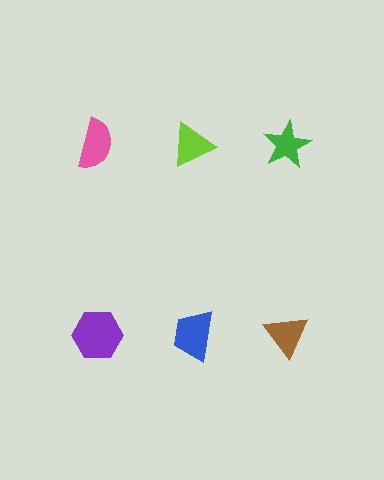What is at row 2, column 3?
A brown triangle.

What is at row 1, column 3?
A green star.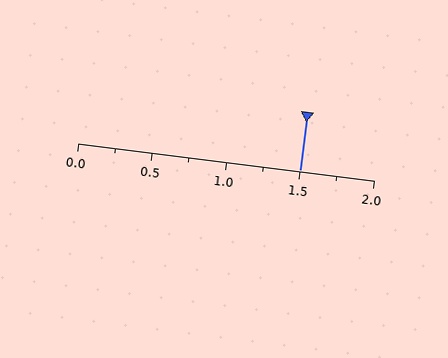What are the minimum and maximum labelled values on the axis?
The axis runs from 0.0 to 2.0.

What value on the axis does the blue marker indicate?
The marker indicates approximately 1.5.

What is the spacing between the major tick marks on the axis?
The major ticks are spaced 0.5 apart.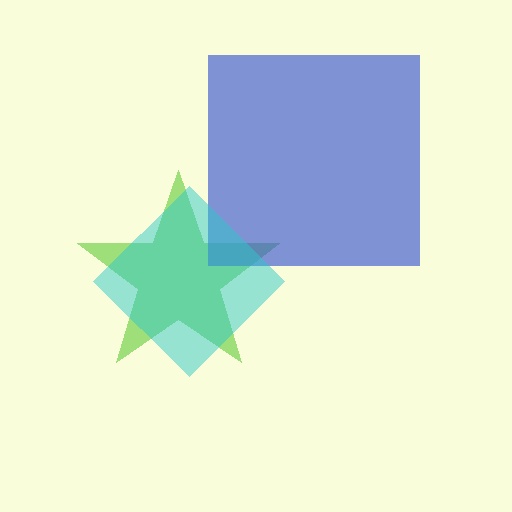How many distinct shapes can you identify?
There are 3 distinct shapes: a lime star, a blue square, a cyan diamond.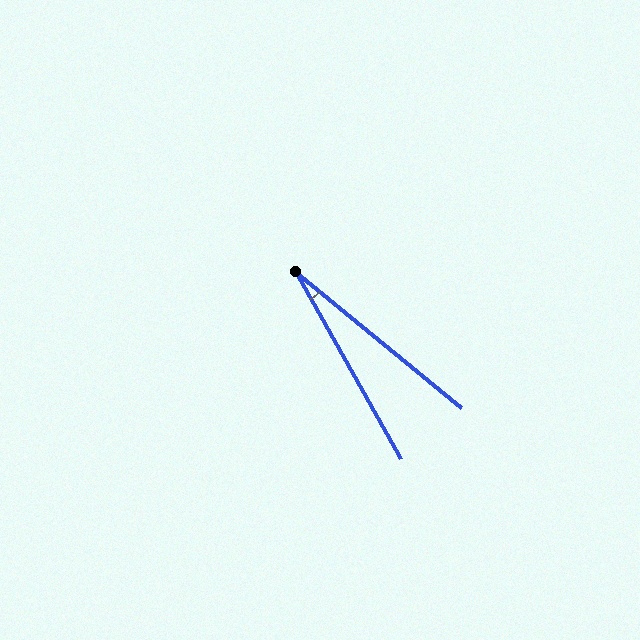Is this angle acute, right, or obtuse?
It is acute.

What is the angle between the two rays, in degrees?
Approximately 21 degrees.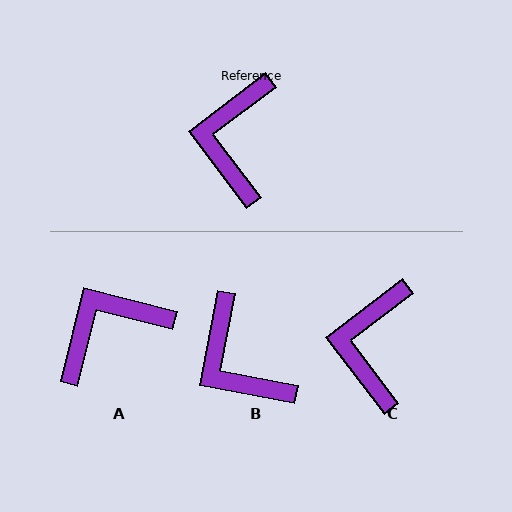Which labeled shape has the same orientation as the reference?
C.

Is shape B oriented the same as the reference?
No, it is off by about 42 degrees.